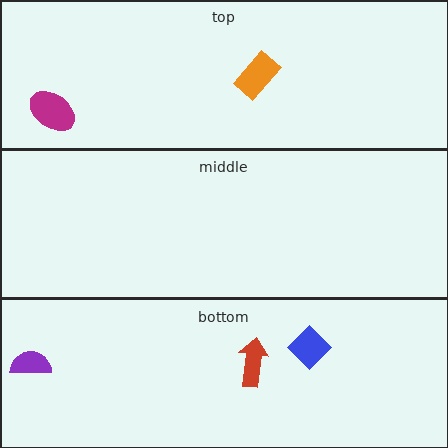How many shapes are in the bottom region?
3.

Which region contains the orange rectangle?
The top region.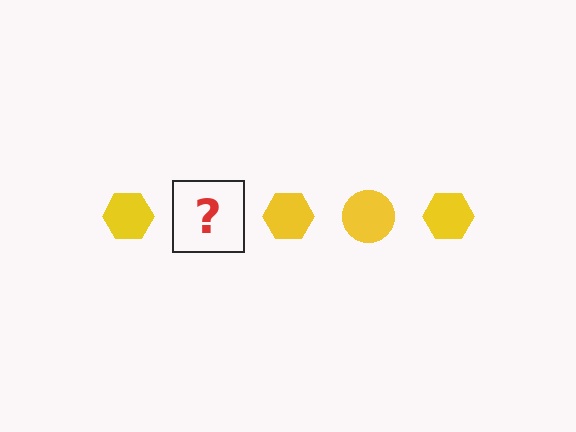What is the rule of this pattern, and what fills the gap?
The rule is that the pattern cycles through hexagon, circle shapes in yellow. The gap should be filled with a yellow circle.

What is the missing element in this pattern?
The missing element is a yellow circle.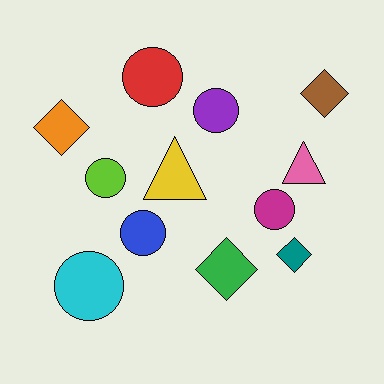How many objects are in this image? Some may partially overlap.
There are 12 objects.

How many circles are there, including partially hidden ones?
There are 6 circles.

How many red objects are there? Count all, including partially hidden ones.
There is 1 red object.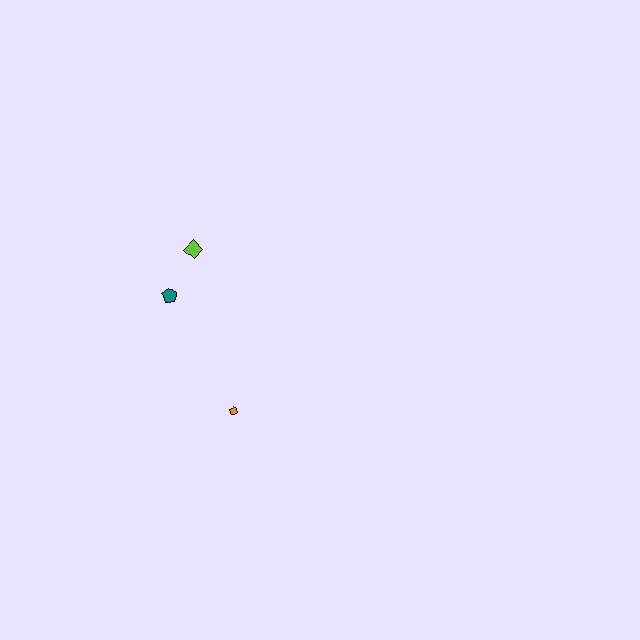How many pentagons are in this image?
There is 1 pentagon.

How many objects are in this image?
There are 3 objects.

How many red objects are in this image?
There are no red objects.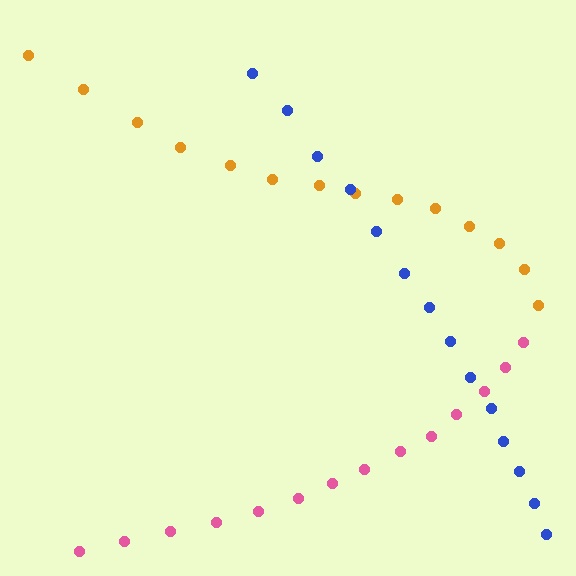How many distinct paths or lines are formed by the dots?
There are 3 distinct paths.